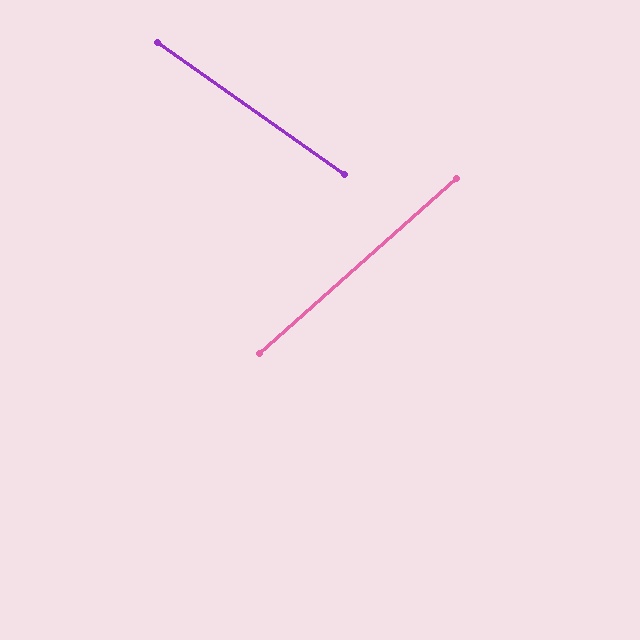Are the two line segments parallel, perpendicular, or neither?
Neither parallel nor perpendicular — they differ by about 77°.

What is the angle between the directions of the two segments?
Approximately 77 degrees.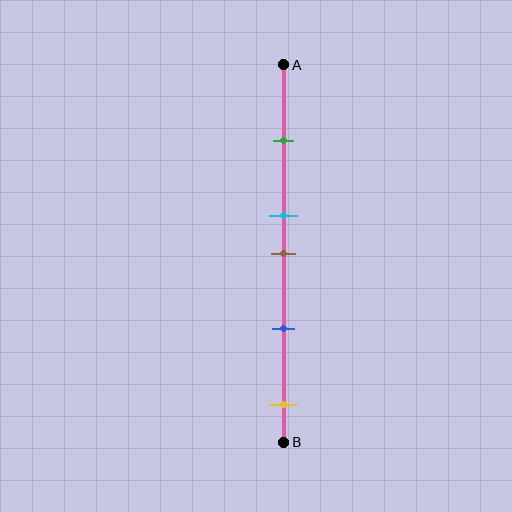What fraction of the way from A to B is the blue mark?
The blue mark is approximately 70% (0.7) of the way from A to B.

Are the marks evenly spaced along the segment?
No, the marks are not evenly spaced.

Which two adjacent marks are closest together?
The cyan and brown marks are the closest adjacent pair.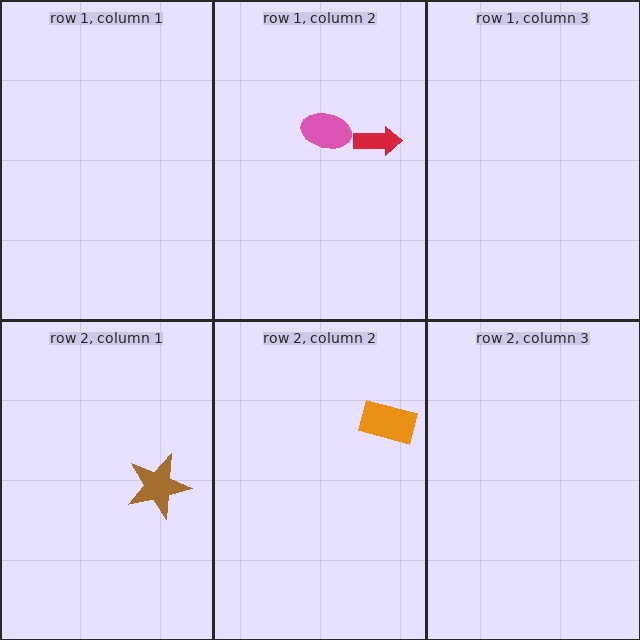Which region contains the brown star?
The row 2, column 1 region.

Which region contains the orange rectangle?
The row 2, column 2 region.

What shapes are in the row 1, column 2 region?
The pink ellipse, the red arrow.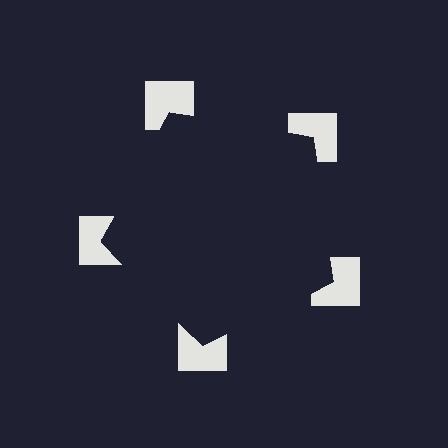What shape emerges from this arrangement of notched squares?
An illusory pentagon — its edges are inferred from the aligned wedge cuts in the notched squares, not physically drawn.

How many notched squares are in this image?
There are 5 — one at each vertex of the illusory pentagon.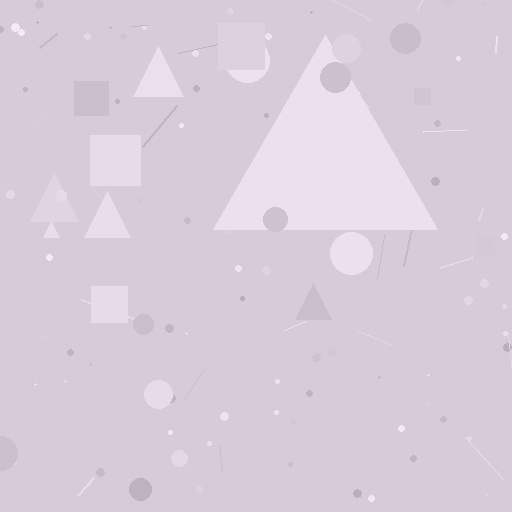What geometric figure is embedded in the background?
A triangle is embedded in the background.